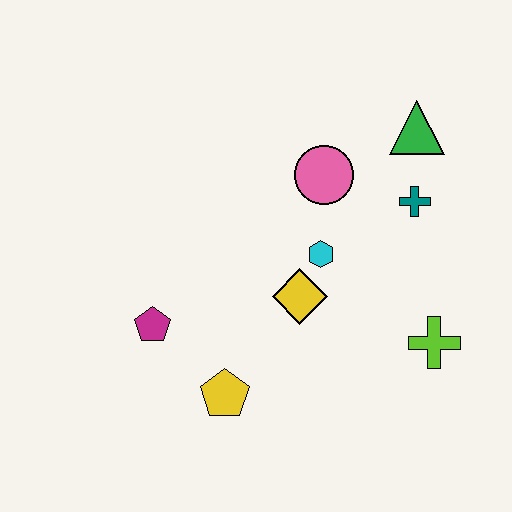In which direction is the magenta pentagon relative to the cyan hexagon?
The magenta pentagon is to the left of the cyan hexagon.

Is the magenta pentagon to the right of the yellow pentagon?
No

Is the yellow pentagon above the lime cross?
No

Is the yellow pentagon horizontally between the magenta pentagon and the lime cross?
Yes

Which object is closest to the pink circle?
The cyan hexagon is closest to the pink circle.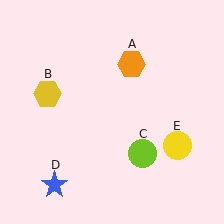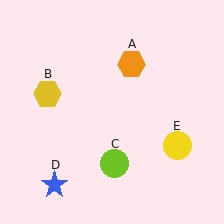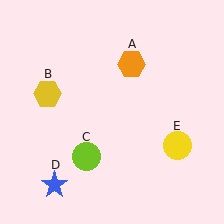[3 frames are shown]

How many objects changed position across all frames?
1 object changed position: lime circle (object C).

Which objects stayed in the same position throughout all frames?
Orange hexagon (object A) and yellow hexagon (object B) and blue star (object D) and yellow circle (object E) remained stationary.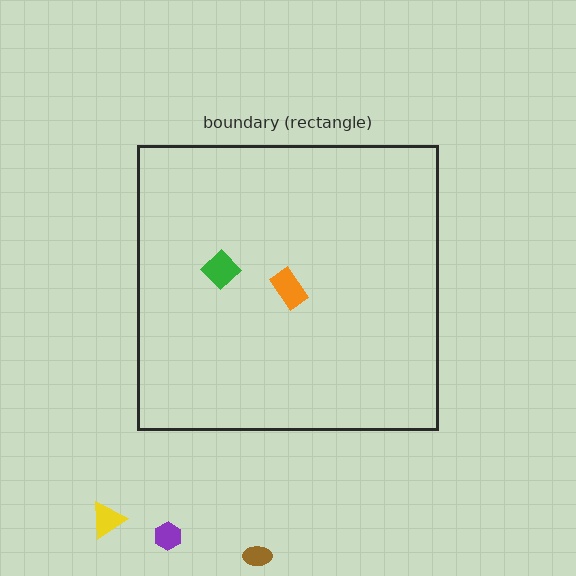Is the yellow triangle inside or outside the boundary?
Outside.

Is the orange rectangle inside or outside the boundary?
Inside.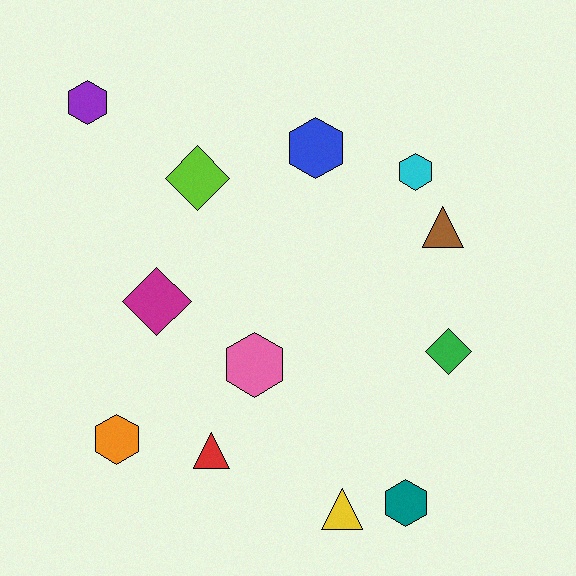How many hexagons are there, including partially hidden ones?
There are 6 hexagons.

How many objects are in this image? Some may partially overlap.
There are 12 objects.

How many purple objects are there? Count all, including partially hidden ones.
There is 1 purple object.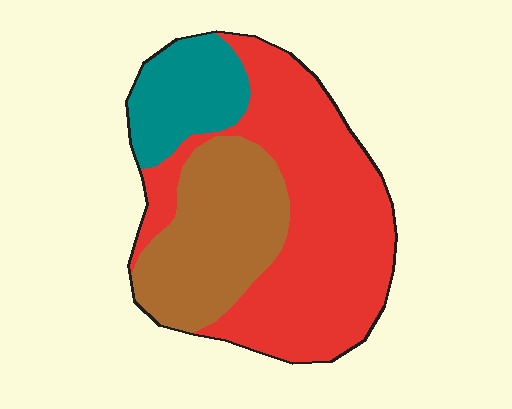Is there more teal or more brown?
Brown.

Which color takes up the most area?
Red, at roughly 55%.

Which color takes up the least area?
Teal, at roughly 15%.